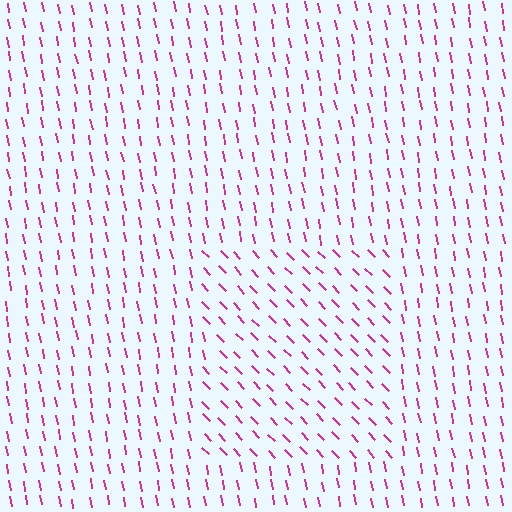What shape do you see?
I see a rectangle.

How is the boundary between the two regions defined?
The boundary is defined purely by a change in line orientation (approximately 33 degrees difference). All lines are the same color and thickness.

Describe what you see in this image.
The image is filled with small magenta line segments. A rectangle region in the image has lines oriented differently from the surrounding lines, creating a visible texture boundary.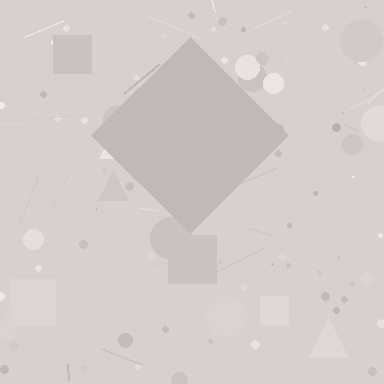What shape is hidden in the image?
A diamond is hidden in the image.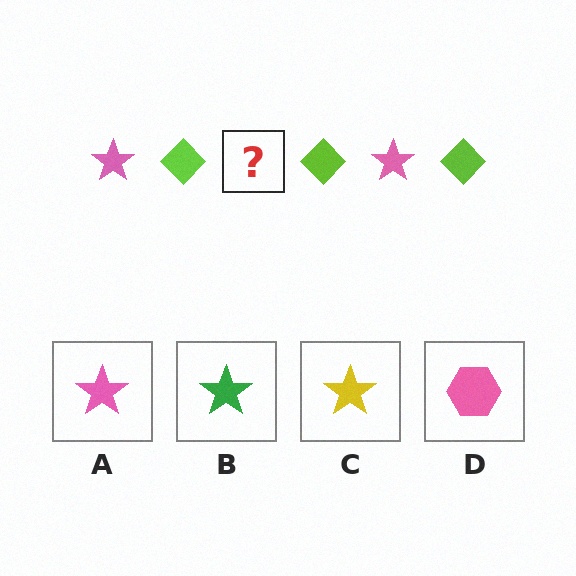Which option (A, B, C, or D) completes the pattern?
A.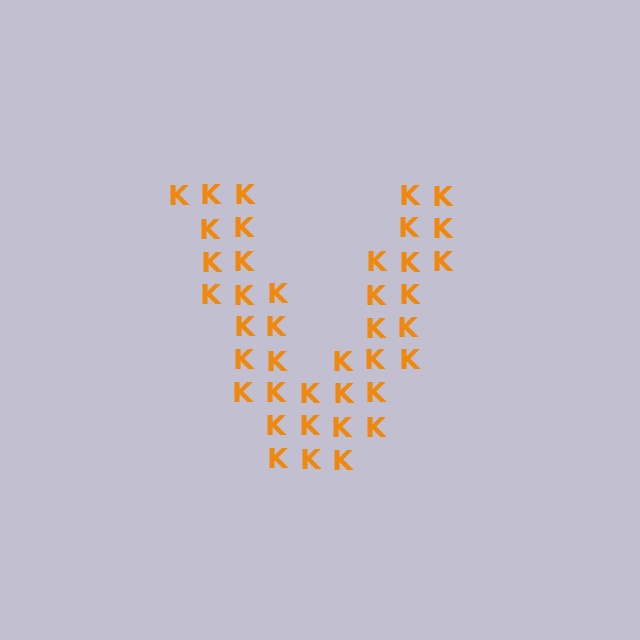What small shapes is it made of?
It is made of small letter K's.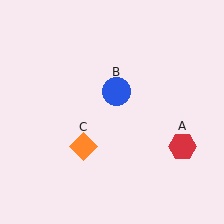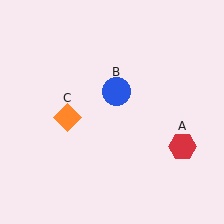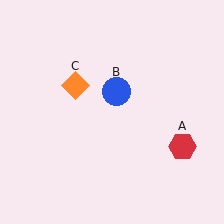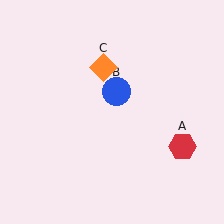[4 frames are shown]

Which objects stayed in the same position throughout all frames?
Red hexagon (object A) and blue circle (object B) remained stationary.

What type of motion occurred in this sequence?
The orange diamond (object C) rotated clockwise around the center of the scene.